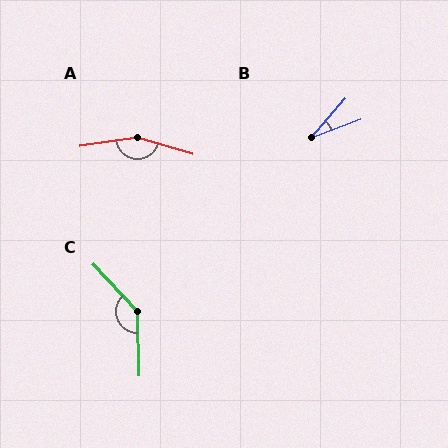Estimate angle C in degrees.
Approximately 138 degrees.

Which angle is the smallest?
B, at approximately 28 degrees.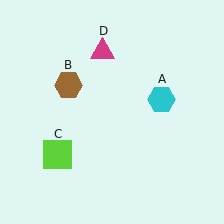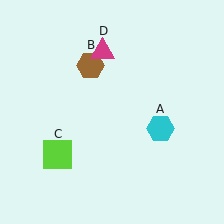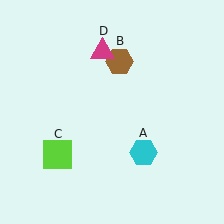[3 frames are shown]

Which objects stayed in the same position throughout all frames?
Lime square (object C) and magenta triangle (object D) remained stationary.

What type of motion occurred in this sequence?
The cyan hexagon (object A), brown hexagon (object B) rotated clockwise around the center of the scene.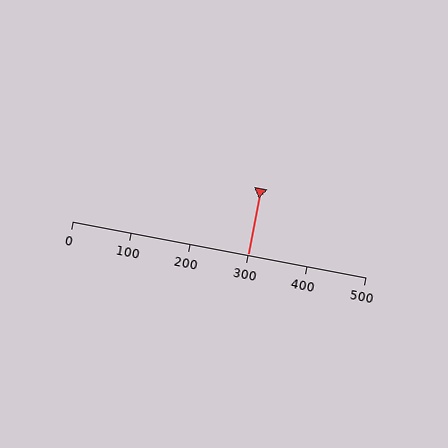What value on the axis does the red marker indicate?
The marker indicates approximately 300.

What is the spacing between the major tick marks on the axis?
The major ticks are spaced 100 apart.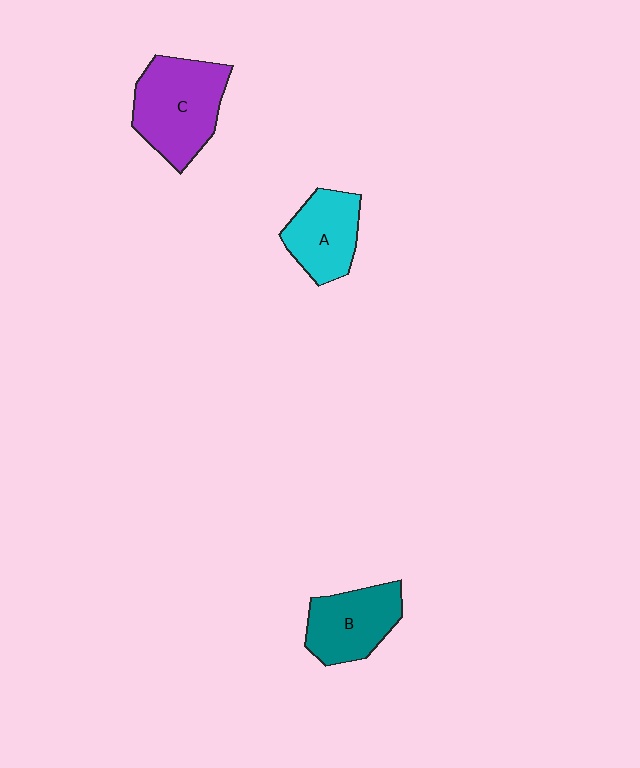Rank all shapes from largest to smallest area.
From largest to smallest: C (purple), B (teal), A (cyan).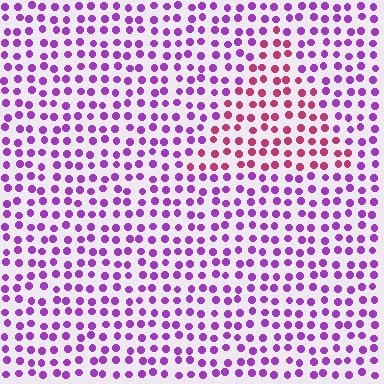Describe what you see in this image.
The image is filled with small purple elements in a uniform arrangement. A triangle-shaped region is visible where the elements are tinted to a slightly different hue, forming a subtle color boundary.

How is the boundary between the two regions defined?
The boundary is defined purely by a slight shift in hue (about 45 degrees). Spacing, size, and orientation are identical on both sides.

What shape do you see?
I see a triangle.